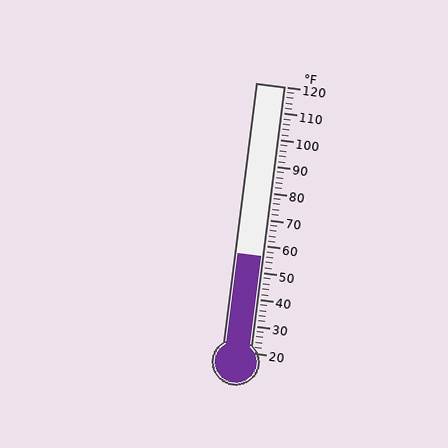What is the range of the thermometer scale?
The thermometer scale ranges from 20°F to 120°F.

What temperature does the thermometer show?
The thermometer shows approximately 56°F.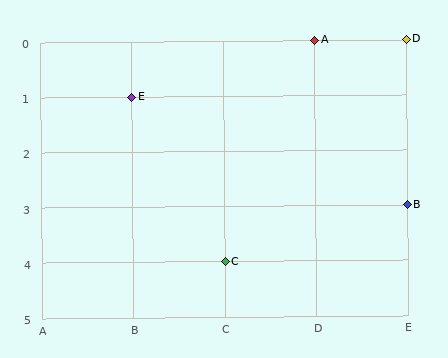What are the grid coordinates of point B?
Point B is at grid coordinates (E, 3).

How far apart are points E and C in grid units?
Points E and C are 1 column and 3 rows apart (about 3.2 grid units diagonally).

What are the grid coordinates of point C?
Point C is at grid coordinates (C, 4).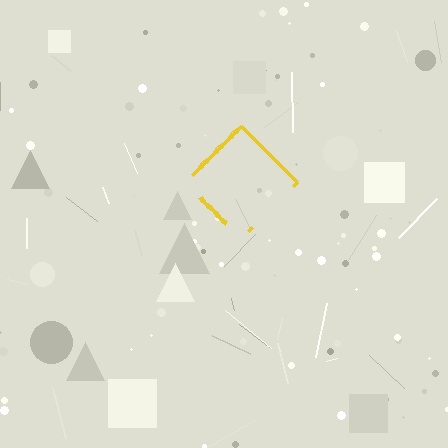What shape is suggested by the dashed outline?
The dashed outline suggests a diamond.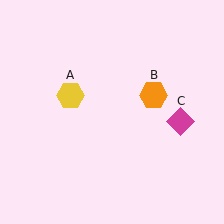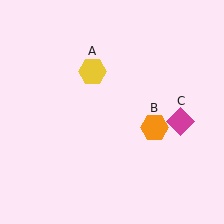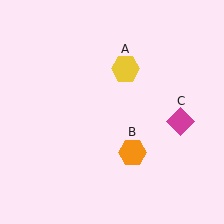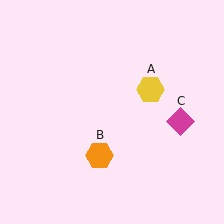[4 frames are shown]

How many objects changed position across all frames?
2 objects changed position: yellow hexagon (object A), orange hexagon (object B).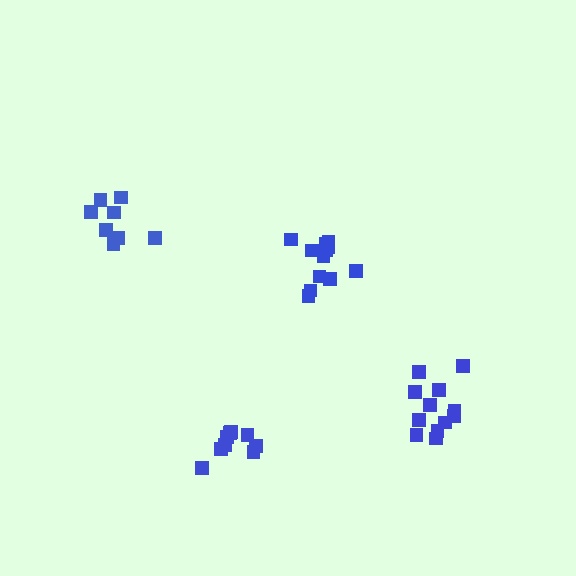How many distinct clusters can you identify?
There are 4 distinct clusters.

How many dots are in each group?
Group 1: 12 dots, Group 2: 13 dots, Group 3: 8 dots, Group 4: 9 dots (42 total).